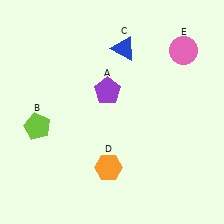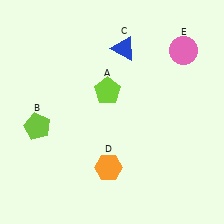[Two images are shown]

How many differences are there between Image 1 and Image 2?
There is 1 difference between the two images.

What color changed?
The pentagon (A) changed from purple in Image 1 to lime in Image 2.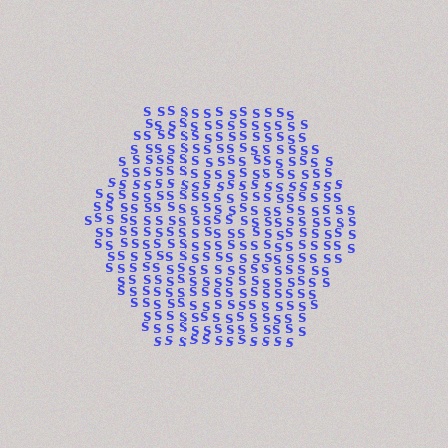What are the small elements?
The small elements are letter S's.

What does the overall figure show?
The overall figure shows a hexagon.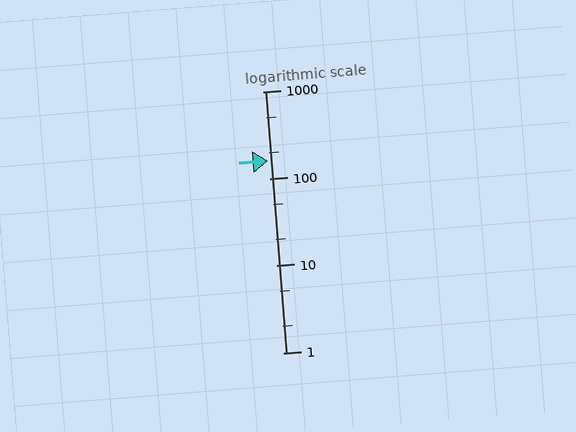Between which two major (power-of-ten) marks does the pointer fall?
The pointer is between 100 and 1000.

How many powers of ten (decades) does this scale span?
The scale spans 3 decades, from 1 to 1000.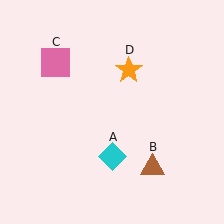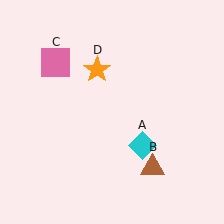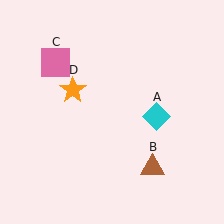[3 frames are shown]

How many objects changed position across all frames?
2 objects changed position: cyan diamond (object A), orange star (object D).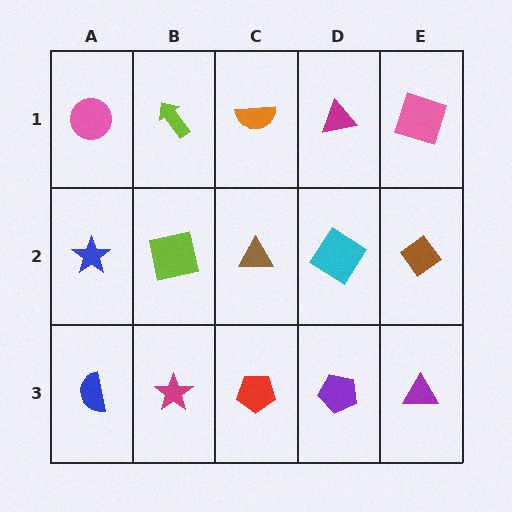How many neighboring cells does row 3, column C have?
3.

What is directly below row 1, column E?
A brown diamond.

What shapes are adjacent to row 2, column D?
A magenta triangle (row 1, column D), a purple pentagon (row 3, column D), a brown triangle (row 2, column C), a brown diamond (row 2, column E).